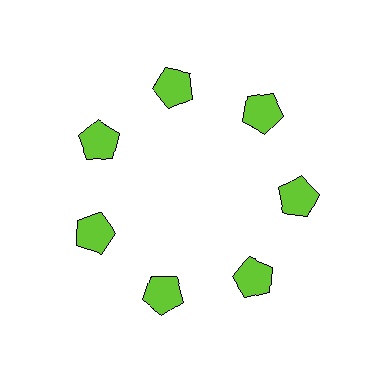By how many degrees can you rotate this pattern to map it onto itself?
The pattern maps onto itself every 51 degrees of rotation.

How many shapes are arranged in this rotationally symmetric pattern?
There are 7 shapes, arranged in 7 groups of 1.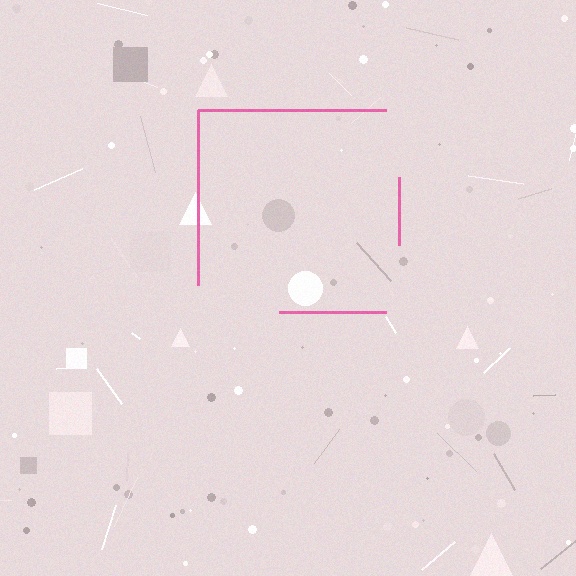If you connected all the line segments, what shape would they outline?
They would outline a square.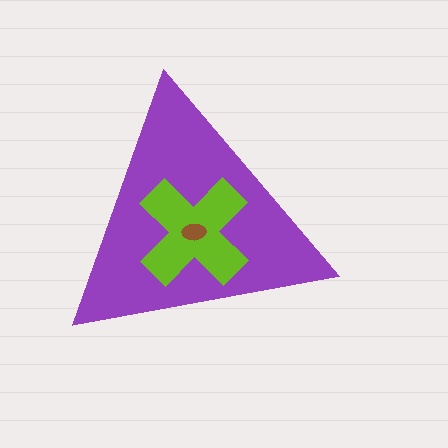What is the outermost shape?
The purple triangle.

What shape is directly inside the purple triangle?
The lime cross.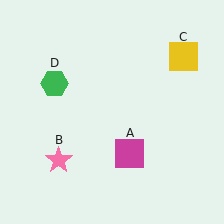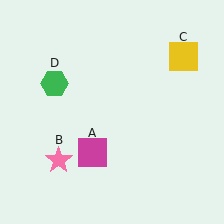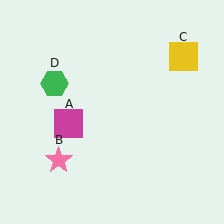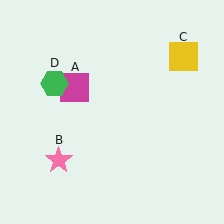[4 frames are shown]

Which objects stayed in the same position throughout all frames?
Pink star (object B) and yellow square (object C) and green hexagon (object D) remained stationary.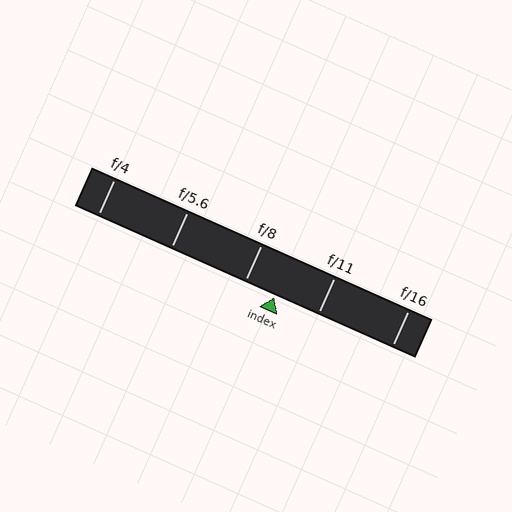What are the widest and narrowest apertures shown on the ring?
The widest aperture shown is f/4 and the narrowest is f/16.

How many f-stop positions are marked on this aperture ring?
There are 5 f-stop positions marked.